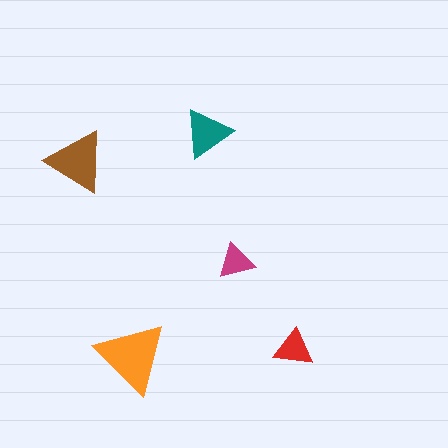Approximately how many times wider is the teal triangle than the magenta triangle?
About 1.5 times wider.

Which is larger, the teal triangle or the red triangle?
The teal one.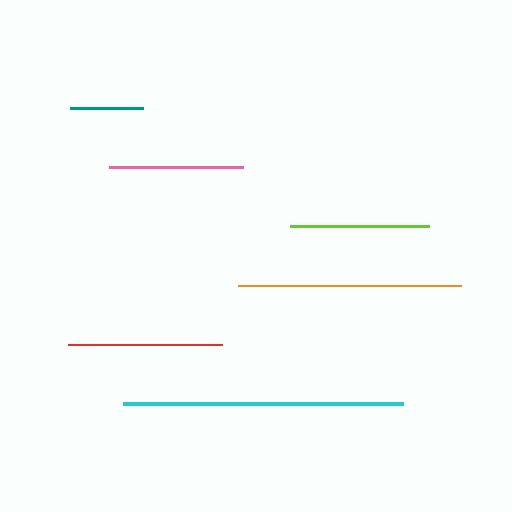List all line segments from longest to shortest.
From longest to shortest: cyan, orange, red, lime, pink, teal.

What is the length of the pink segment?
The pink segment is approximately 134 pixels long.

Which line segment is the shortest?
The teal line is the shortest at approximately 73 pixels.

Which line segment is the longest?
The cyan line is the longest at approximately 280 pixels.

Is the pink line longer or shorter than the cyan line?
The cyan line is longer than the pink line.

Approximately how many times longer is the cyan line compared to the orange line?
The cyan line is approximately 1.3 times the length of the orange line.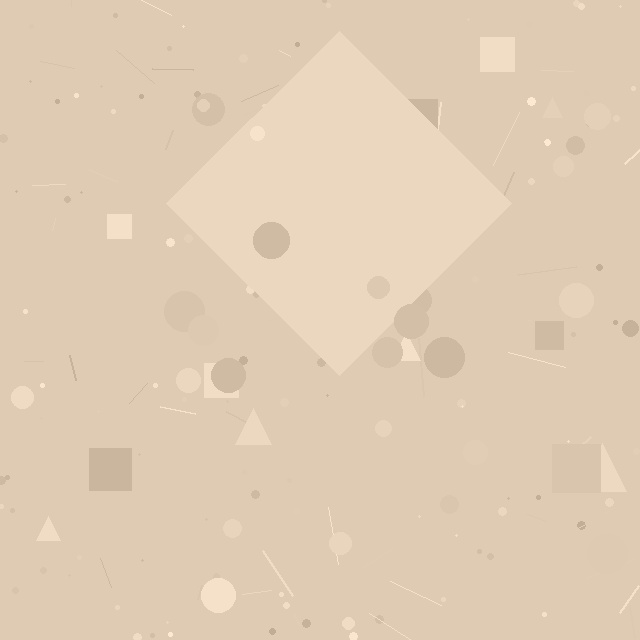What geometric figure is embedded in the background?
A diamond is embedded in the background.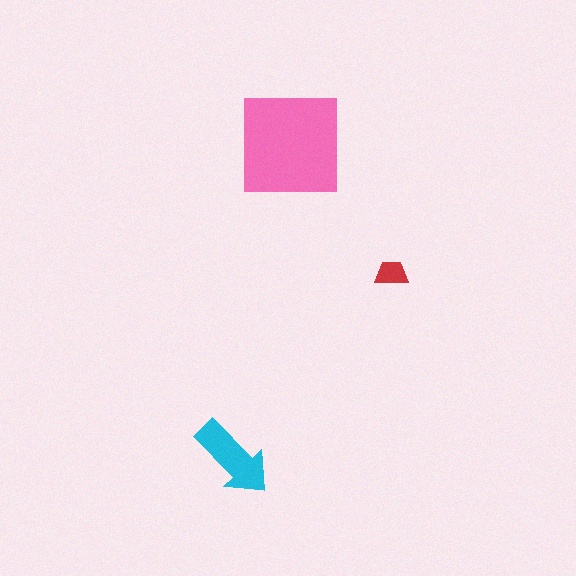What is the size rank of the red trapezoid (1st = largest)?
3rd.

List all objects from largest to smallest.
The pink square, the cyan arrow, the red trapezoid.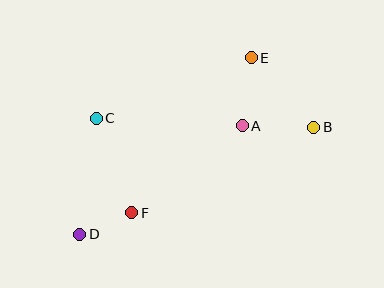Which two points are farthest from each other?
Points B and D are farthest from each other.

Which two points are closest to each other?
Points D and F are closest to each other.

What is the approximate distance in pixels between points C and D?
The distance between C and D is approximately 117 pixels.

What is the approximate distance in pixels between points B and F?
The distance between B and F is approximately 201 pixels.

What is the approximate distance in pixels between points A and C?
The distance between A and C is approximately 146 pixels.